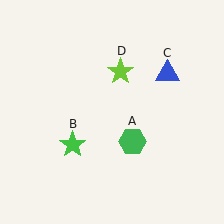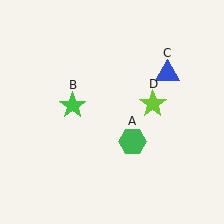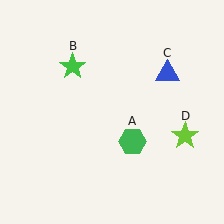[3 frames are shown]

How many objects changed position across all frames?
2 objects changed position: green star (object B), lime star (object D).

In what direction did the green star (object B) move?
The green star (object B) moved up.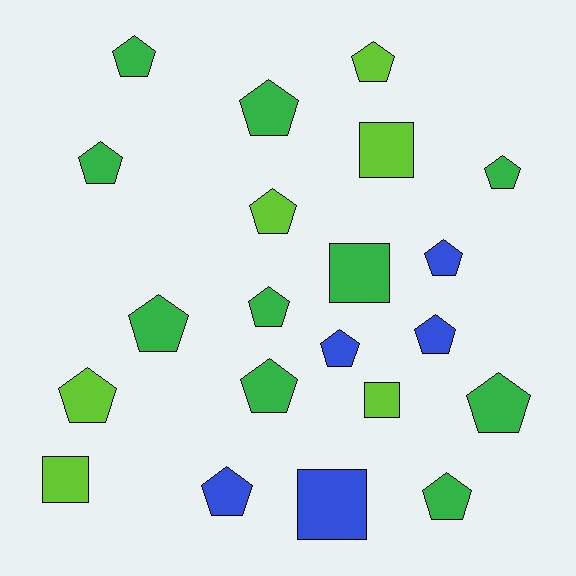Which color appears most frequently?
Green, with 10 objects.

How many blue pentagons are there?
There are 4 blue pentagons.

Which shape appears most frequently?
Pentagon, with 16 objects.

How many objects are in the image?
There are 21 objects.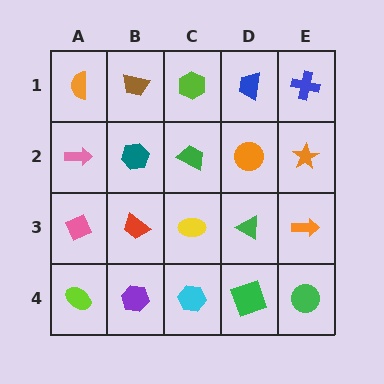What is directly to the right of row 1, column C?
A blue trapezoid.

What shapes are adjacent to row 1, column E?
An orange star (row 2, column E), a blue trapezoid (row 1, column D).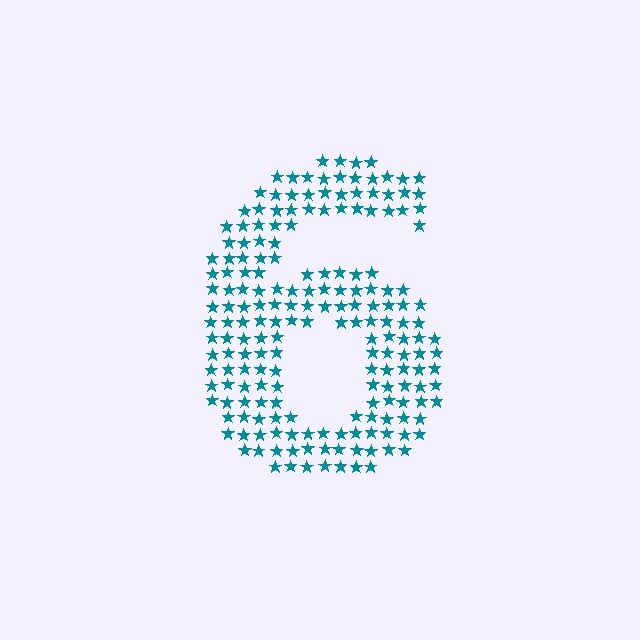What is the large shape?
The large shape is the digit 6.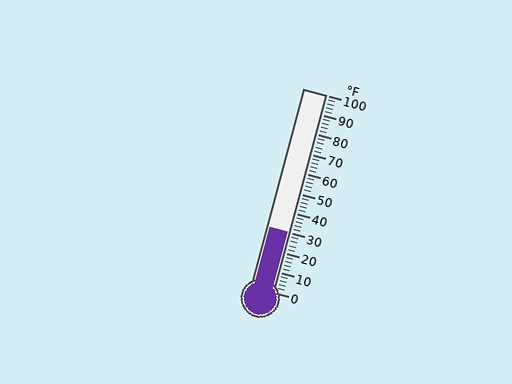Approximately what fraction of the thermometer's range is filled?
The thermometer is filled to approximately 30% of its range.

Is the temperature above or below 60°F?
The temperature is below 60°F.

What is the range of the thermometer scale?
The thermometer scale ranges from 0°F to 100°F.